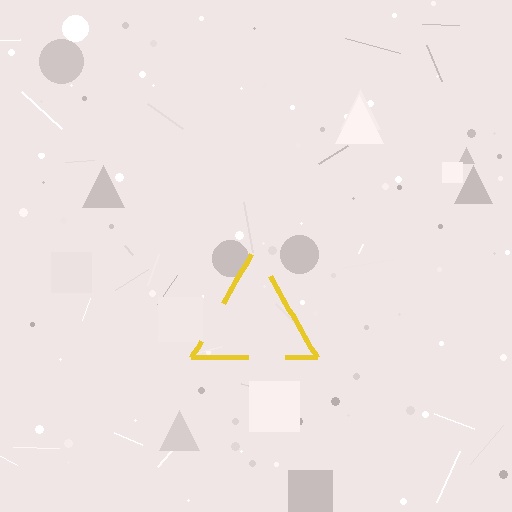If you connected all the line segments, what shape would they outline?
They would outline a triangle.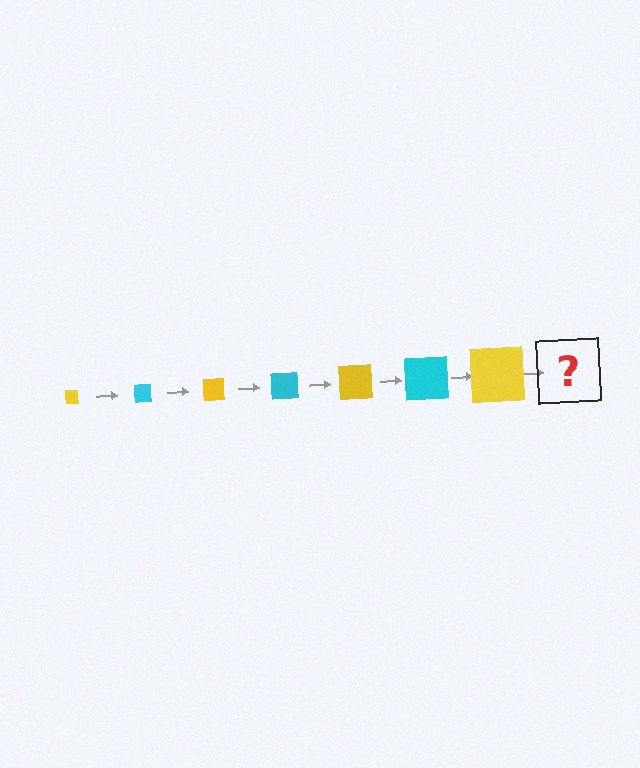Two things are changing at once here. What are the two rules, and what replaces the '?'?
The two rules are that the square grows larger each step and the color cycles through yellow and cyan. The '?' should be a cyan square, larger than the previous one.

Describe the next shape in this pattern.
It should be a cyan square, larger than the previous one.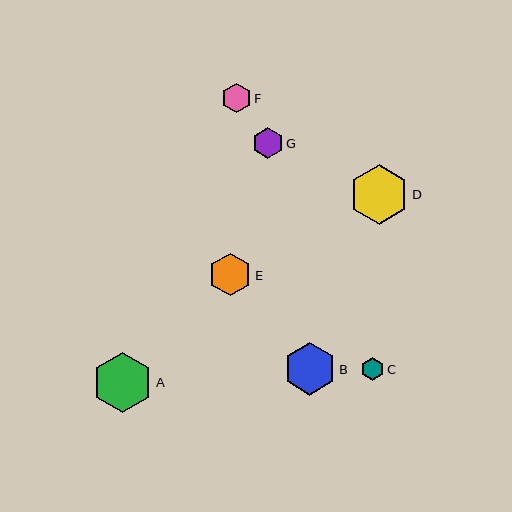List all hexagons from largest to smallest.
From largest to smallest: A, D, B, E, G, F, C.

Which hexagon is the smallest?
Hexagon C is the smallest with a size of approximately 23 pixels.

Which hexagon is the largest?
Hexagon A is the largest with a size of approximately 60 pixels.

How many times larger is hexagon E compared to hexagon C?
Hexagon E is approximately 1.8 times the size of hexagon C.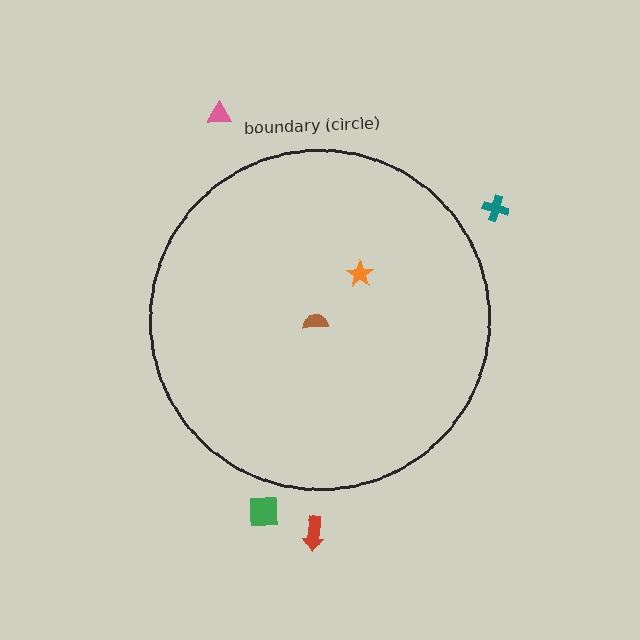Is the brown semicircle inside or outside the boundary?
Inside.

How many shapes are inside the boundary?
2 inside, 4 outside.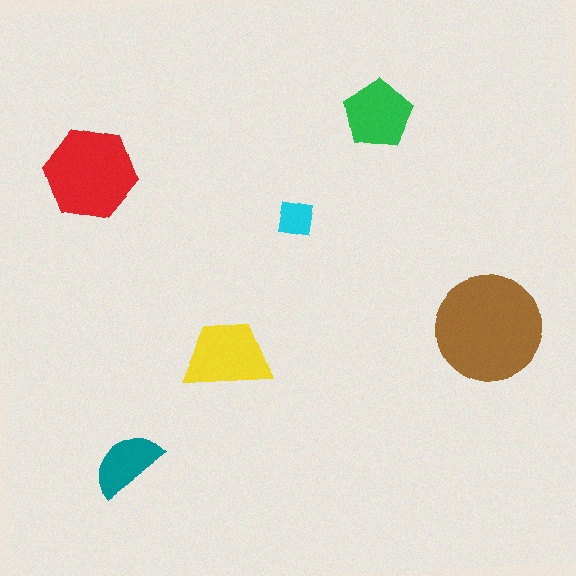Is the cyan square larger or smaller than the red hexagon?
Smaller.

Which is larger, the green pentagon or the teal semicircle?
The green pentagon.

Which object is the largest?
The brown circle.